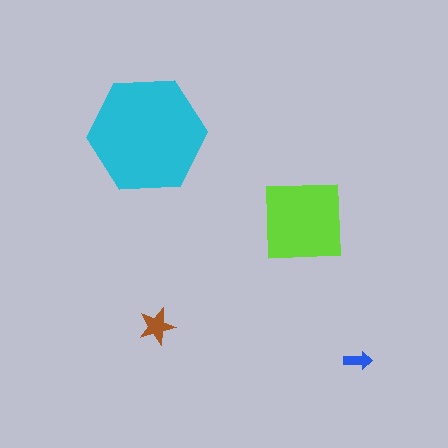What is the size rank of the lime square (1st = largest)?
2nd.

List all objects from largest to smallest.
The cyan hexagon, the lime square, the brown star, the blue arrow.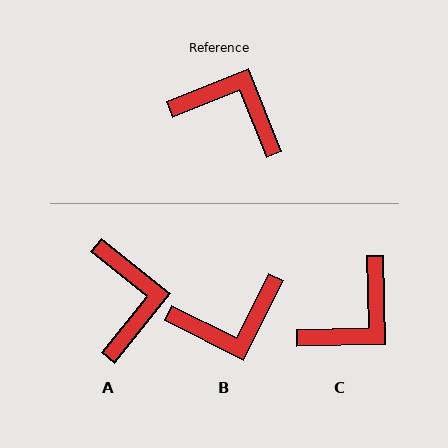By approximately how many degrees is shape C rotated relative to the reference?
Approximately 111 degrees clockwise.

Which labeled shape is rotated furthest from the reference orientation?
B, about 139 degrees away.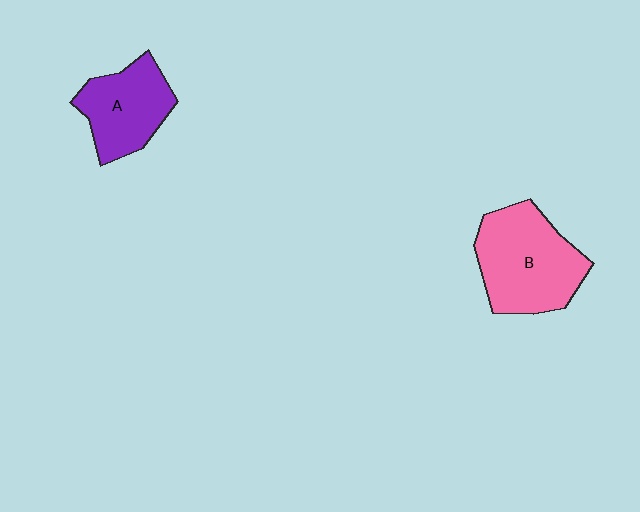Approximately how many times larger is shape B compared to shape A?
Approximately 1.4 times.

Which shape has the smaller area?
Shape A (purple).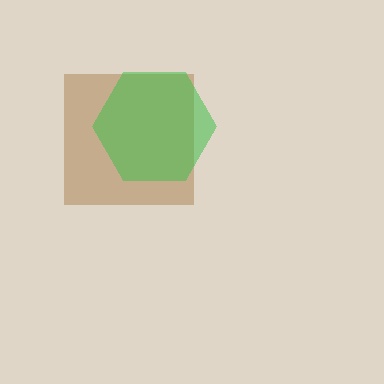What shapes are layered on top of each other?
The layered shapes are: a brown square, a green hexagon.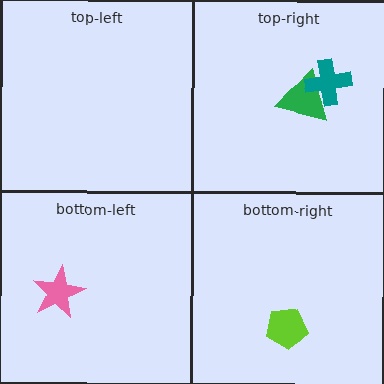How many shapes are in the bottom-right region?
1.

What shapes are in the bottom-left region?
The pink star.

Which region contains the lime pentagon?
The bottom-right region.